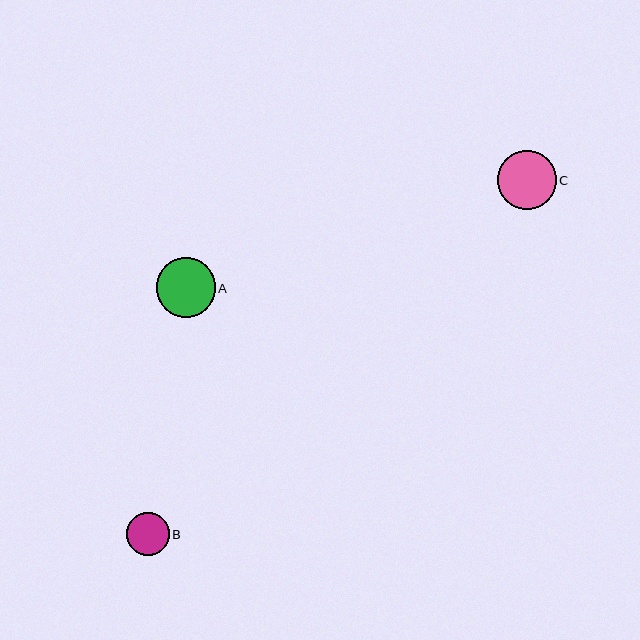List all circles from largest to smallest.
From largest to smallest: A, C, B.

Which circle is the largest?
Circle A is the largest with a size of approximately 59 pixels.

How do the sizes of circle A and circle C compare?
Circle A and circle C are approximately the same size.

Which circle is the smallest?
Circle B is the smallest with a size of approximately 43 pixels.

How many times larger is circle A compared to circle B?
Circle A is approximately 1.4 times the size of circle B.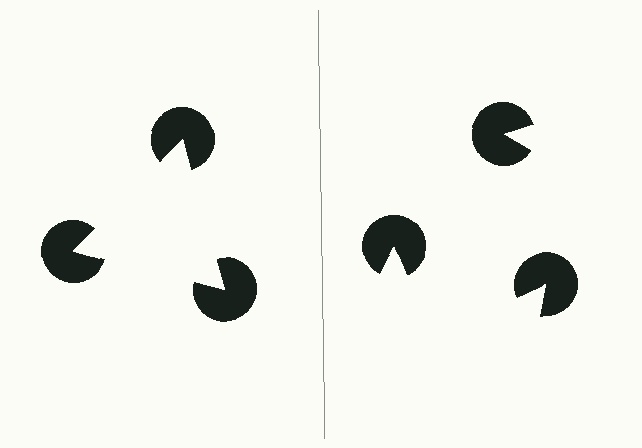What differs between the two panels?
The pac-man discs are positioned identically on both sides; only the wedge orientations differ. On the left they align to a triangle; on the right they are misaligned.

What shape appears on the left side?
An illusory triangle.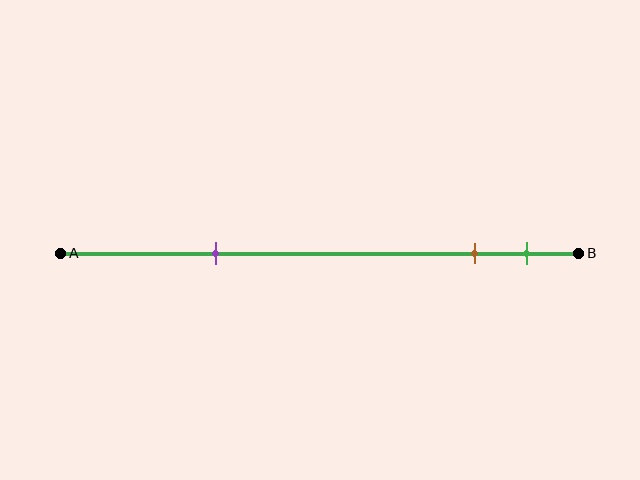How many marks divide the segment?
There are 3 marks dividing the segment.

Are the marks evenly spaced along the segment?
No, the marks are not evenly spaced.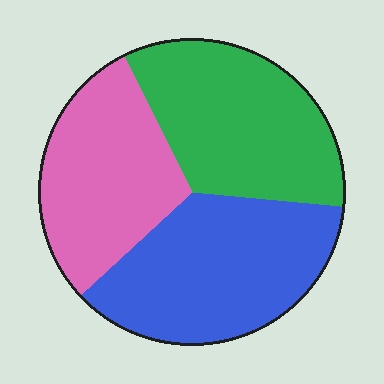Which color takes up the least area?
Pink, at roughly 30%.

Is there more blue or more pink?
Blue.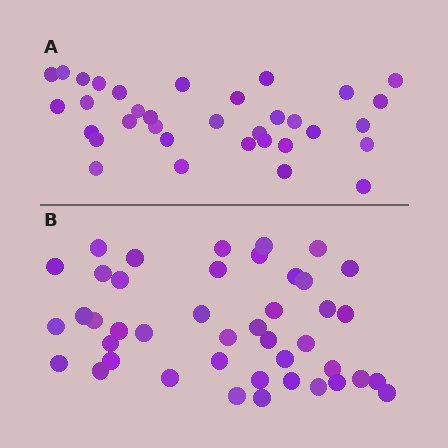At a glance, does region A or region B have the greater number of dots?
Region B (the bottom region) has more dots.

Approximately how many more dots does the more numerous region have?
Region B has roughly 8 or so more dots than region A.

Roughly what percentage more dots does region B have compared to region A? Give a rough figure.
About 25% more.